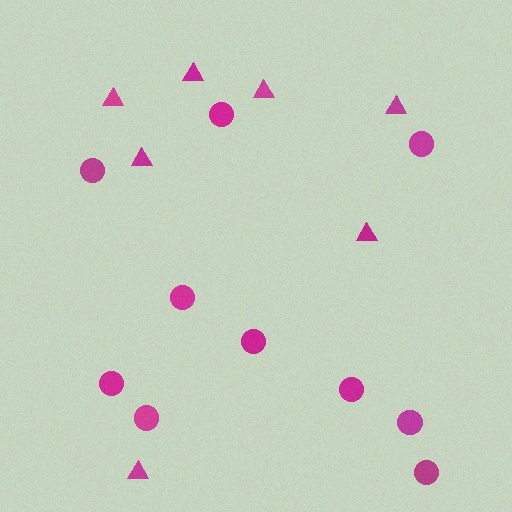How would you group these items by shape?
There are 2 groups: one group of circles (10) and one group of triangles (7).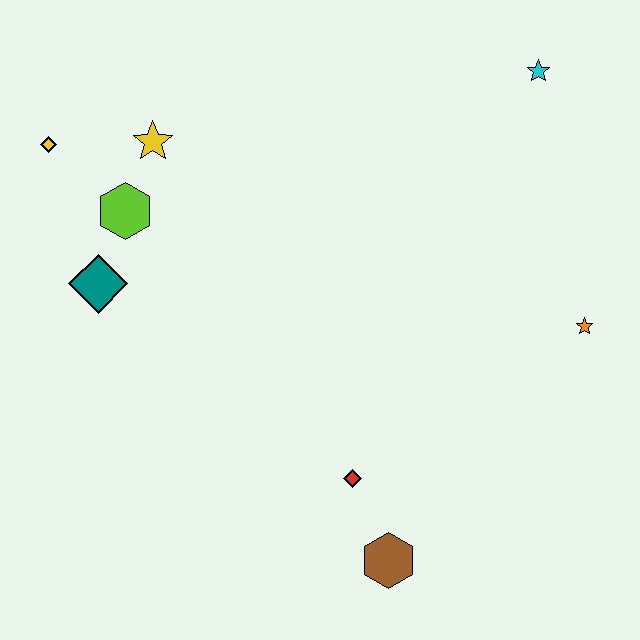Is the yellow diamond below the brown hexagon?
No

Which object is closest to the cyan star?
The orange star is closest to the cyan star.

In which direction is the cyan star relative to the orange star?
The cyan star is above the orange star.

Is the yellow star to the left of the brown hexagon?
Yes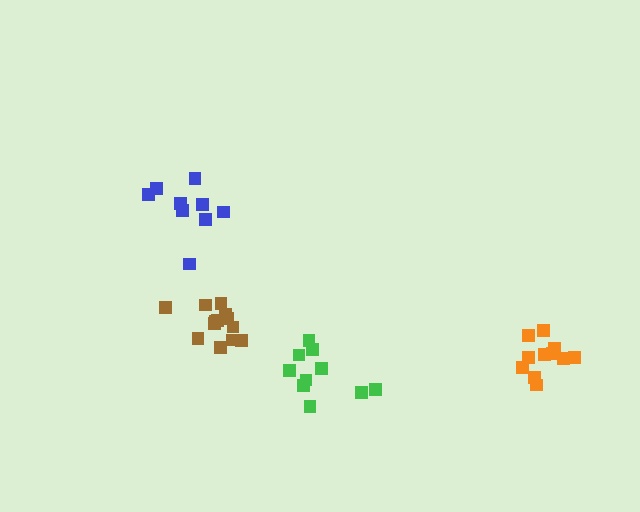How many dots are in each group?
Group 1: 9 dots, Group 2: 11 dots, Group 3: 13 dots, Group 4: 10 dots (43 total).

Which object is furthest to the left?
The blue cluster is leftmost.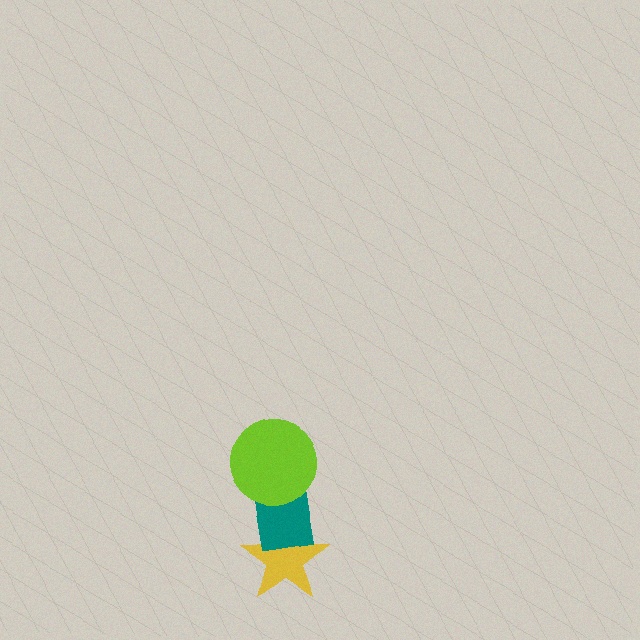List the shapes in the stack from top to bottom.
From top to bottom: the lime circle, the teal rectangle, the yellow star.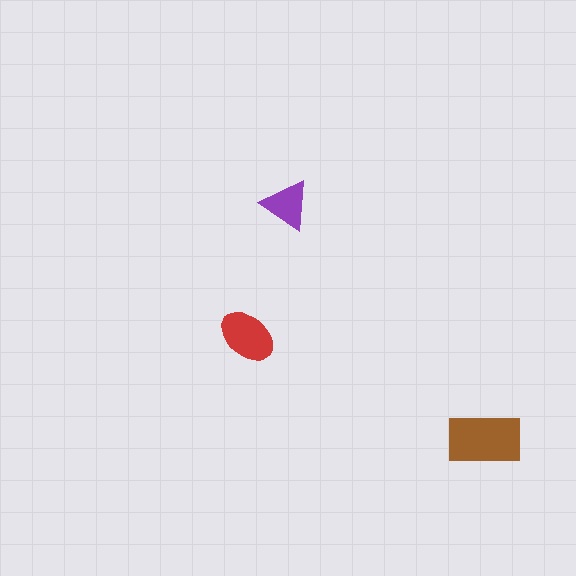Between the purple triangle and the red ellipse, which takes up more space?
The red ellipse.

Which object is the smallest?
The purple triangle.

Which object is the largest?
The brown rectangle.